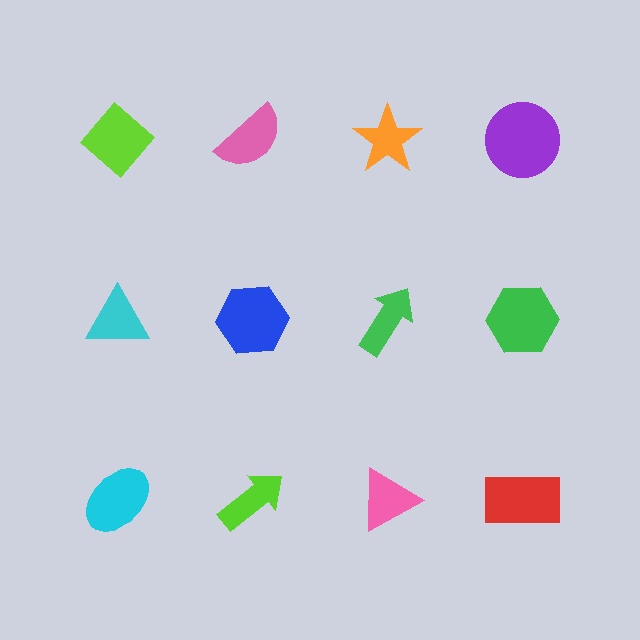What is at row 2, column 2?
A blue hexagon.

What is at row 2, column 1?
A cyan triangle.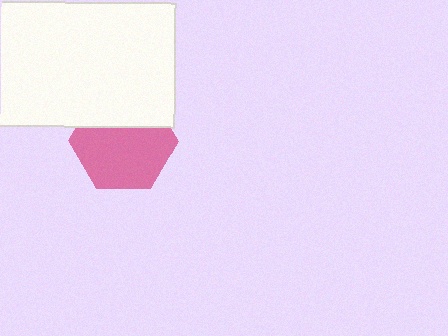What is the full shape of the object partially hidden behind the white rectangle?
The partially hidden object is a pink hexagon.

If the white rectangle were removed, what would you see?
You would see the complete pink hexagon.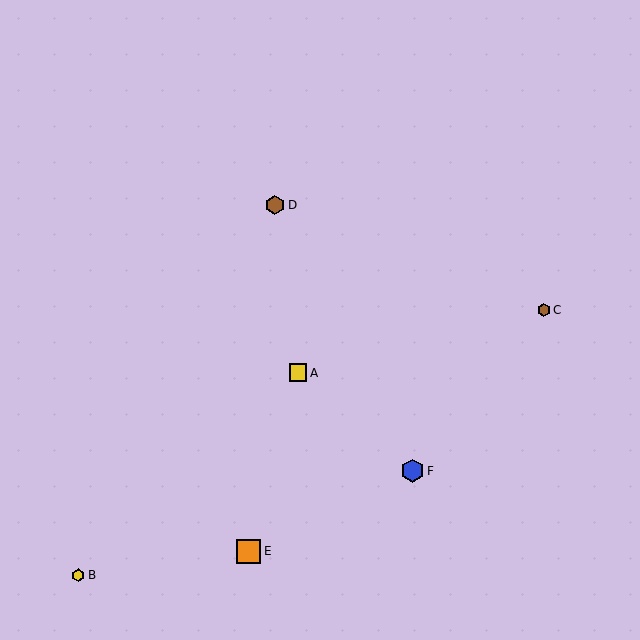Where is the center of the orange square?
The center of the orange square is at (248, 551).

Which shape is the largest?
The orange square (labeled E) is the largest.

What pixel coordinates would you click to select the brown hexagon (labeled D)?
Click at (275, 205) to select the brown hexagon D.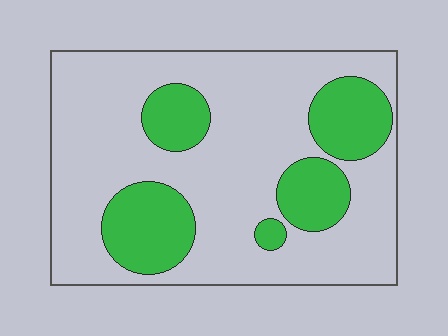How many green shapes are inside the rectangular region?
5.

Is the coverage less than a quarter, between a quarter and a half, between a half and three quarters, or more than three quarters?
Between a quarter and a half.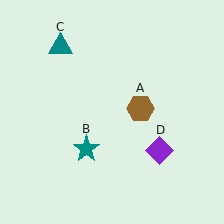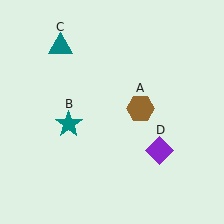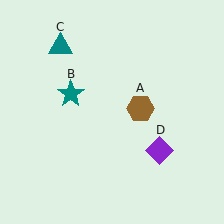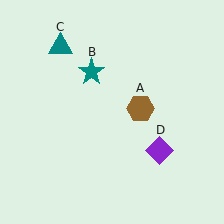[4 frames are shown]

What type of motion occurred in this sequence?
The teal star (object B) rotated clockwise around the center of the scene.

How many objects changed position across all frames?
1 object changed position: teal star (object B).